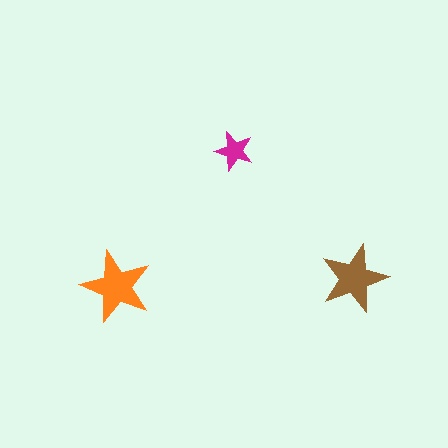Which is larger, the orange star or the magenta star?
The orange one.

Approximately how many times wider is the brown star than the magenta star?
About 1.5 times wider.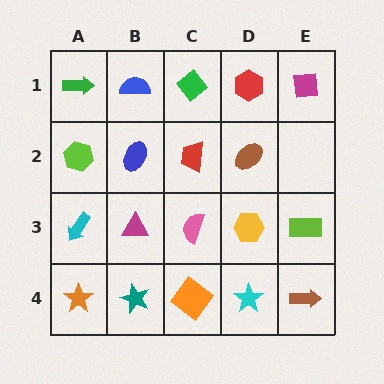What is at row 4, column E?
A brown arrow.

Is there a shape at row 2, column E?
No, that cell is empty.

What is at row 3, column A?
A cyan arrow.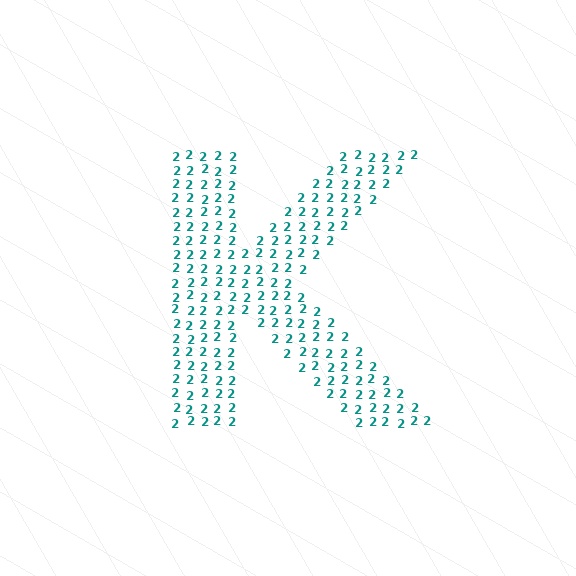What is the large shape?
The large shape is the letter K.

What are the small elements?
The small elements are digit 2's.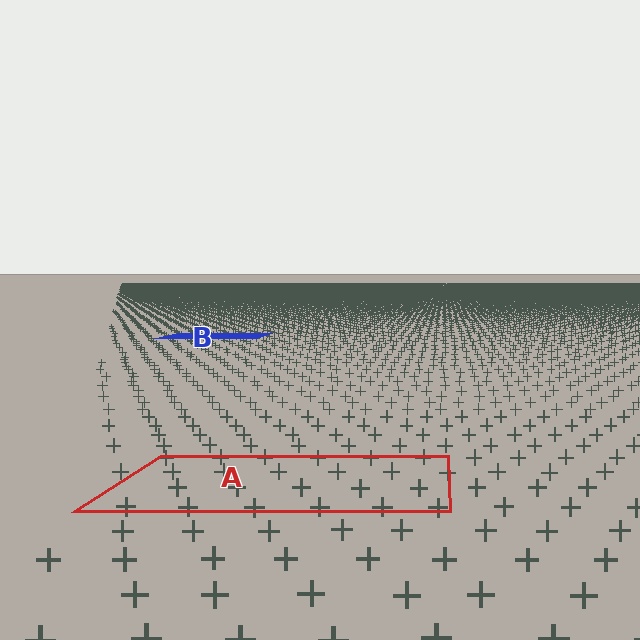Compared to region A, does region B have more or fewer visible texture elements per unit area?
Region B has more texture elements per unit area — they are packed more densely because it is farther away.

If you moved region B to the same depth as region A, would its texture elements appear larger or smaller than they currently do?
They would appear larger. At a closer depth, the same texture elements are projected at a bigger on-screen size.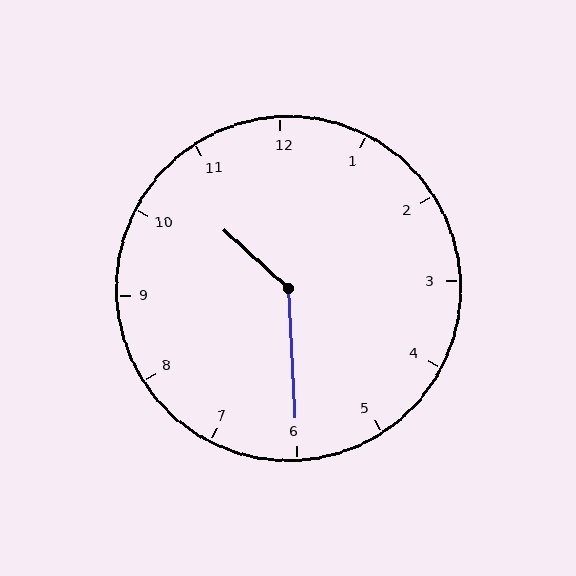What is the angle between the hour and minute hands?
Approximately 135 degrees.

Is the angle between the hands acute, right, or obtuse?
It is obtuse.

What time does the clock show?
10:30.